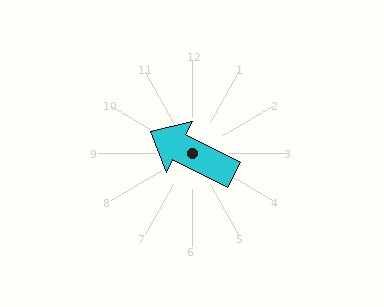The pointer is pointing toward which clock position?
Roughly 10 o'clock.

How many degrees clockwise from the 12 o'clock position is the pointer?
Approximately 297 degrees.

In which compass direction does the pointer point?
Northwest.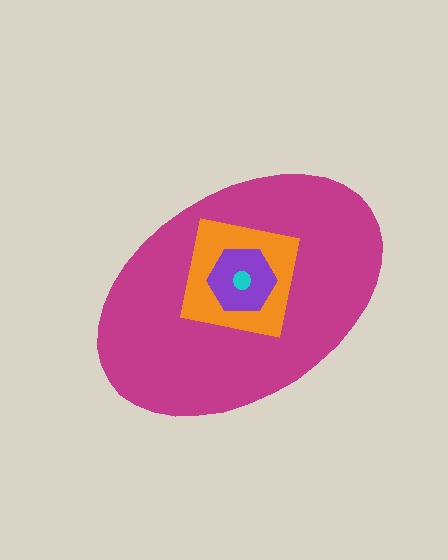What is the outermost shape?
The magenta ellipse.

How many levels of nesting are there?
4.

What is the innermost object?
The cyan circle.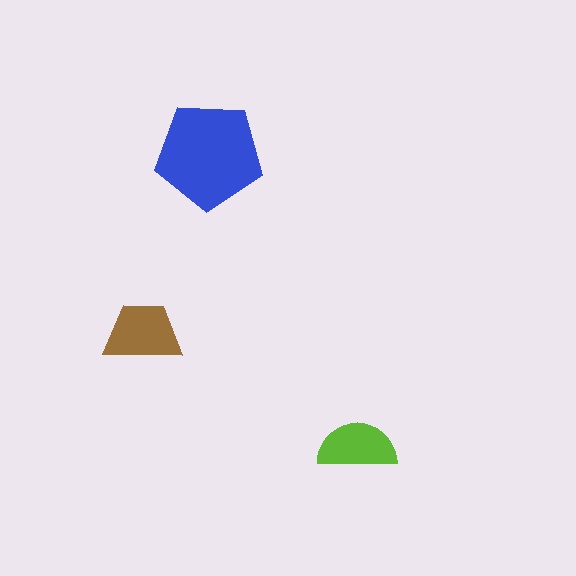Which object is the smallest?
The lime semicircle.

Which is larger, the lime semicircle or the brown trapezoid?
The brown trapezoid.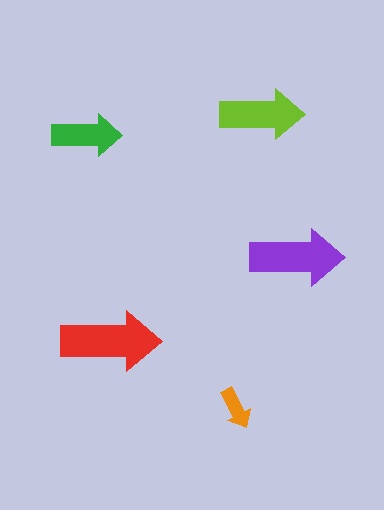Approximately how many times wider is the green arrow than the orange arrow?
About 1.5 times wider.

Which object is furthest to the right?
The purple arrow is rightmost.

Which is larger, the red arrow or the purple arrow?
The red one.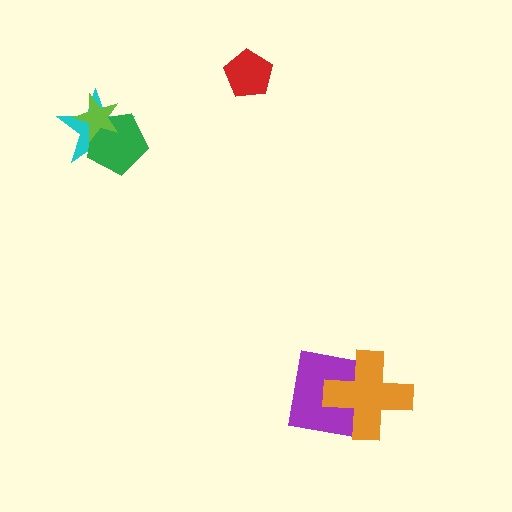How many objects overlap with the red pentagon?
0 objects overlap with the red pentagon.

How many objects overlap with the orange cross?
1 object overlaps with the orange cross.